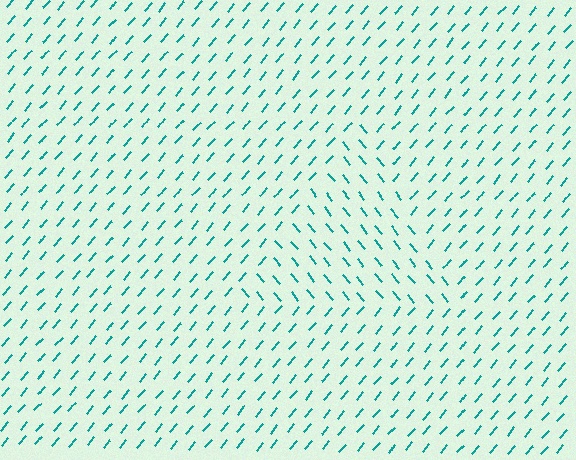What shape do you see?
I see a triangle.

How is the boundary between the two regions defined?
The boundary is defined purely by a change in line orientation (approximately 80 degrees difference). All lines are the same color and thickness.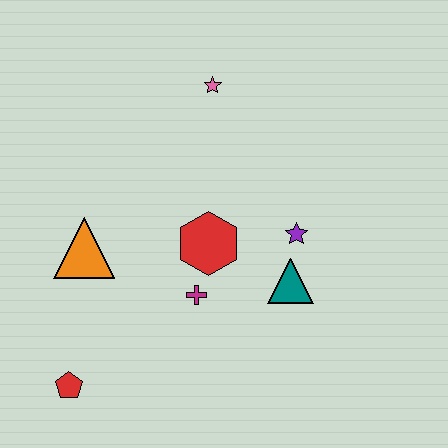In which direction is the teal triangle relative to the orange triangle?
The teal triangle is to the right of the orange triangle.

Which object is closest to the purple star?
The teal triangle is closest to the purple star.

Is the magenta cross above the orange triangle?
No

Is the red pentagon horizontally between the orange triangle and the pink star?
No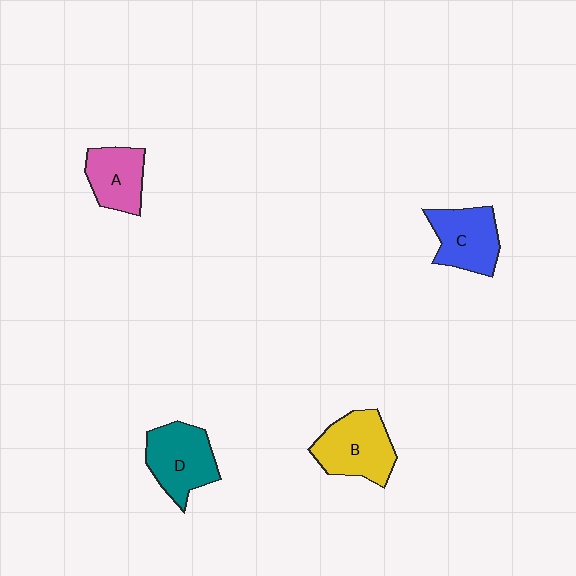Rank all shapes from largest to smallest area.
From largest to smallest: B (yellow), D (teal), C (blue), A (pink).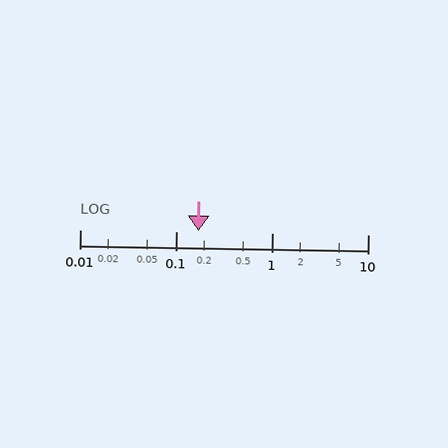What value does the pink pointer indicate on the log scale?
The pointer indicates approximately 0.17.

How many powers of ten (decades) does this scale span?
The scale spans 3 decades, from 0.01 to 10.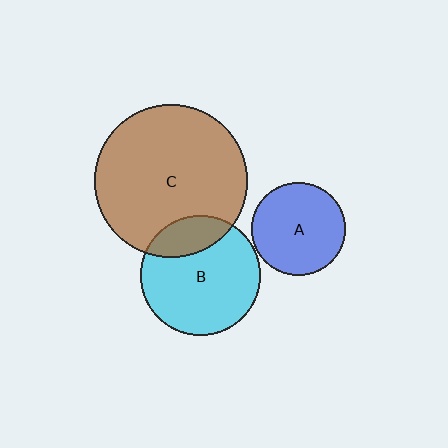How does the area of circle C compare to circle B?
Approximately 1.6 times.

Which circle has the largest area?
Circle C (brown).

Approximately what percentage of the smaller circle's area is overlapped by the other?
Approximately 20%.